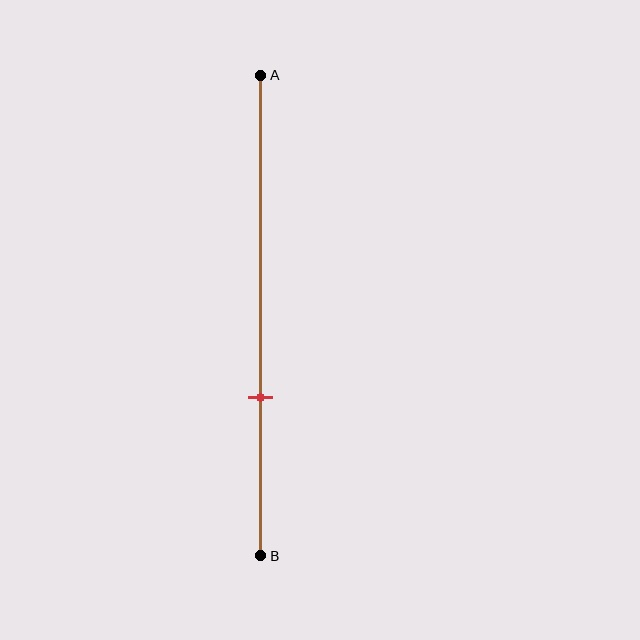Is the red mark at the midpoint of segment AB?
No, the mark is at about 65% from A, not at the 50% midpoint.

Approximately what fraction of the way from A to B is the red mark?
The red mark is approximately 65% of the way from A to B.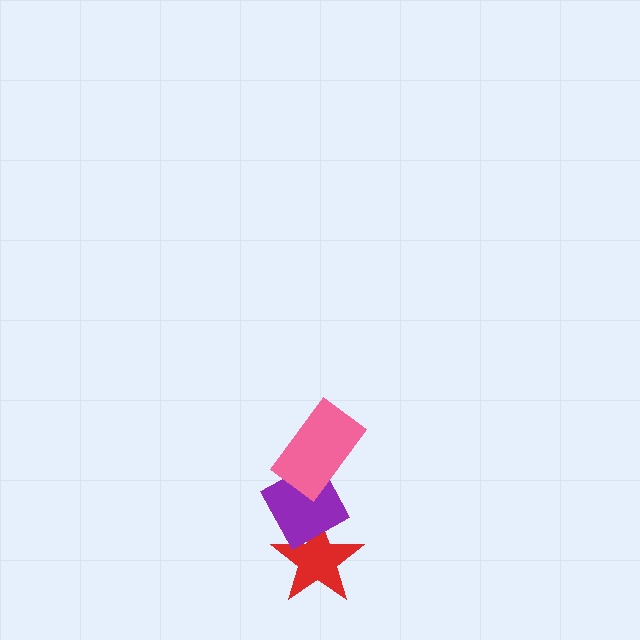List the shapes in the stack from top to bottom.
From top to bottom: the pink rectangle, the purple diamond, the red star.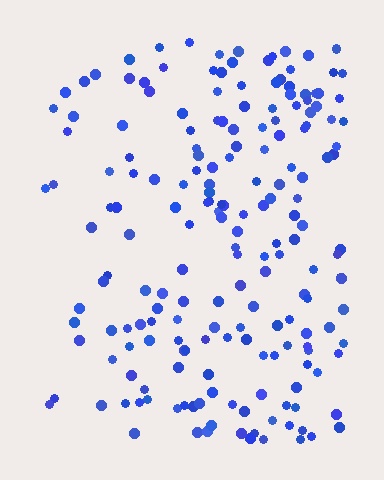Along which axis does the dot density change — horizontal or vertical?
Horizontal.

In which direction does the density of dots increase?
From left to right, with the right side densest.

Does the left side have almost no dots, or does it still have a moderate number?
Still a moderate number, just noticeably fewer than the right.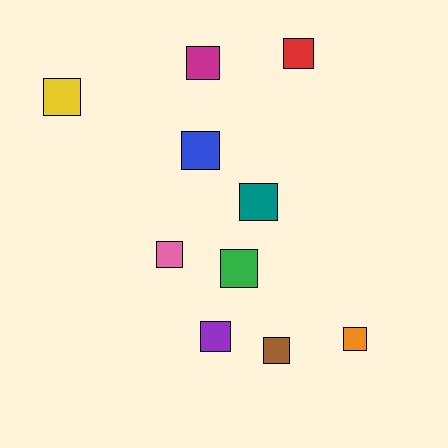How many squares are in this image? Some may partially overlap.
There are 10 squares.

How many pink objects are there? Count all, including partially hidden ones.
There is 1 pink object.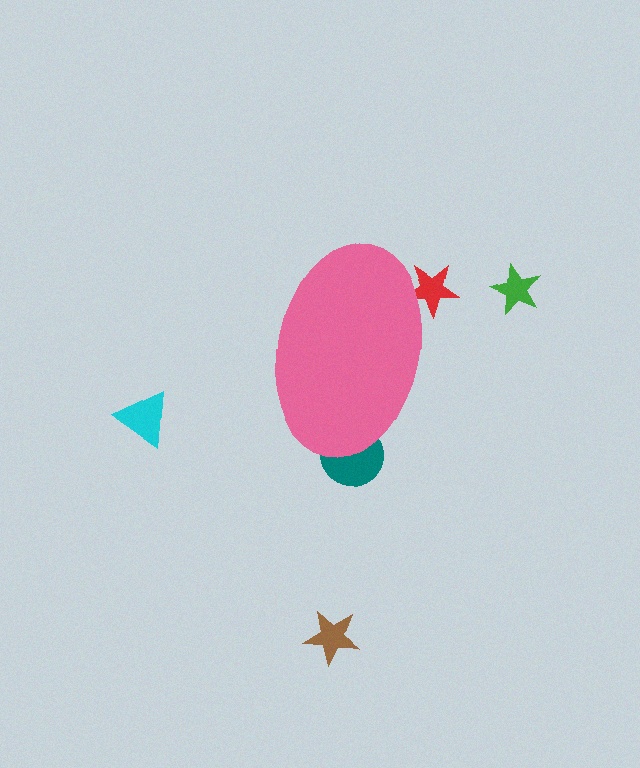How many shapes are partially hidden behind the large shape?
2 shapes are partially hidden.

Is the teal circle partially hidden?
Yes, the teal circle is partially hidden behind the pink ellipse.